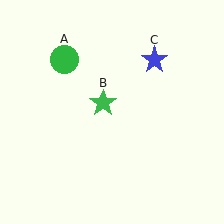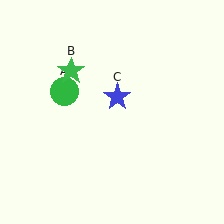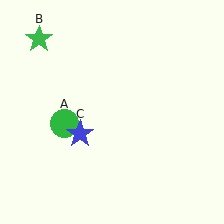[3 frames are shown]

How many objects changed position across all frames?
3 objects changed position: green circle (object A), green star (object B), blue star (object C).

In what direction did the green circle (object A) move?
The green circle (object A) moved down.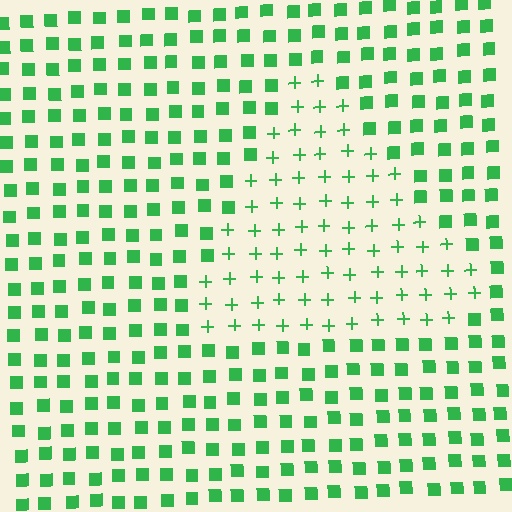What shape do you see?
I see a triangle.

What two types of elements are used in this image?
The image uses plus signs inside the triangle region and squares outside it.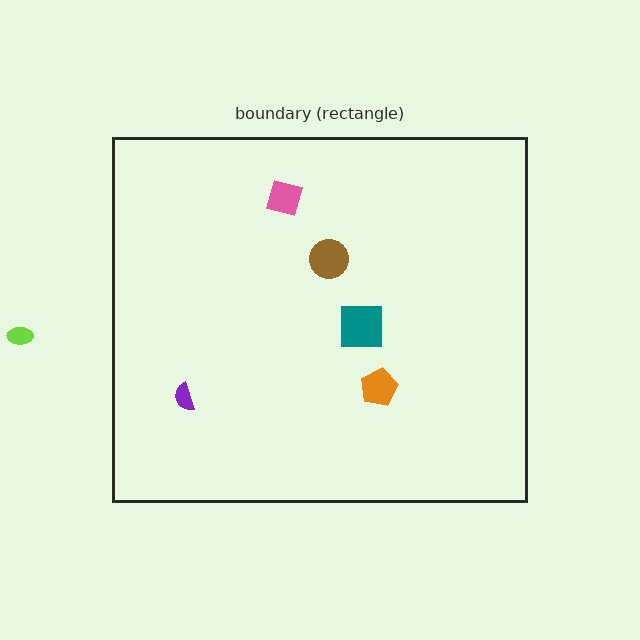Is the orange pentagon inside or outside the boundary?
Inside.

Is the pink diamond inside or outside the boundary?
Inside.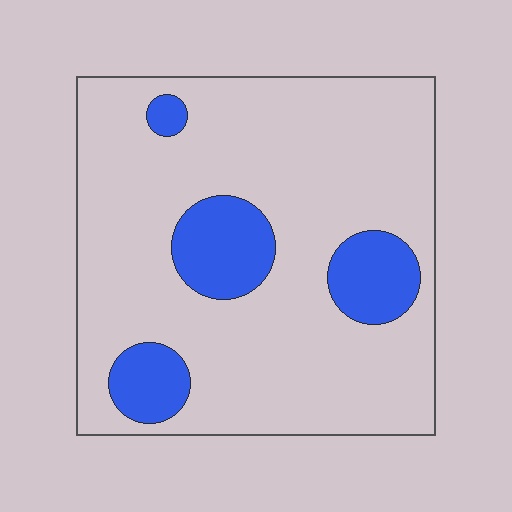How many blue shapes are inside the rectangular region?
4.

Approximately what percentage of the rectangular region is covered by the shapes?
Approximately 15%.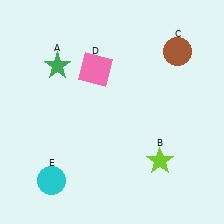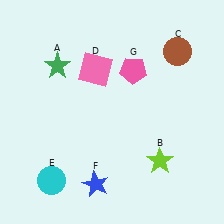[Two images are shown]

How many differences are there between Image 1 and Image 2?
There are 2 differences between the two images.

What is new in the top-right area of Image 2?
A pink pentagon (G) was added in the top-right area of Image 2.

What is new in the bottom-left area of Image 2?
A blue star (F) was added in the bottom-left area of Image 2.